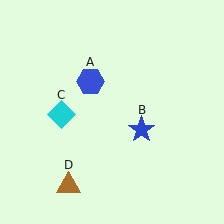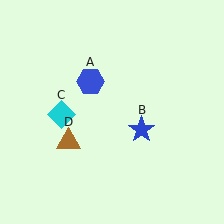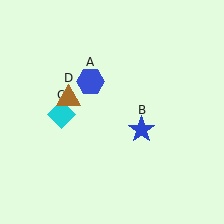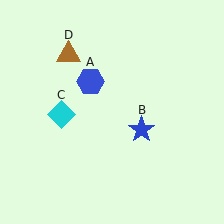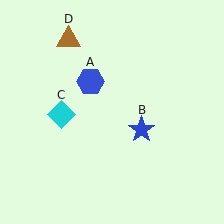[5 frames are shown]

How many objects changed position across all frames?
1 object changed position: brown triangle (object D).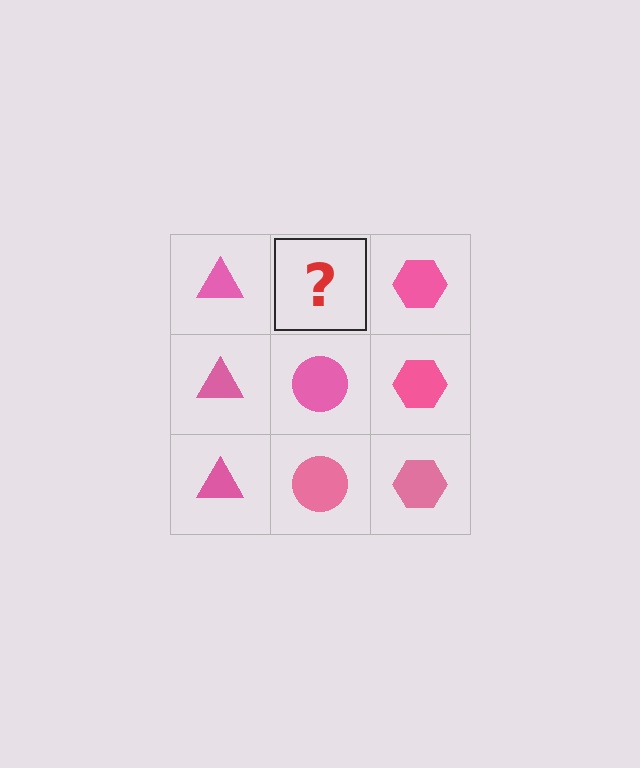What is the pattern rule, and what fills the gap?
The rule is that each column has a consistent shape. The gap should be filled with a pink circle.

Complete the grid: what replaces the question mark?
The question mark should be replaced with a pink circle.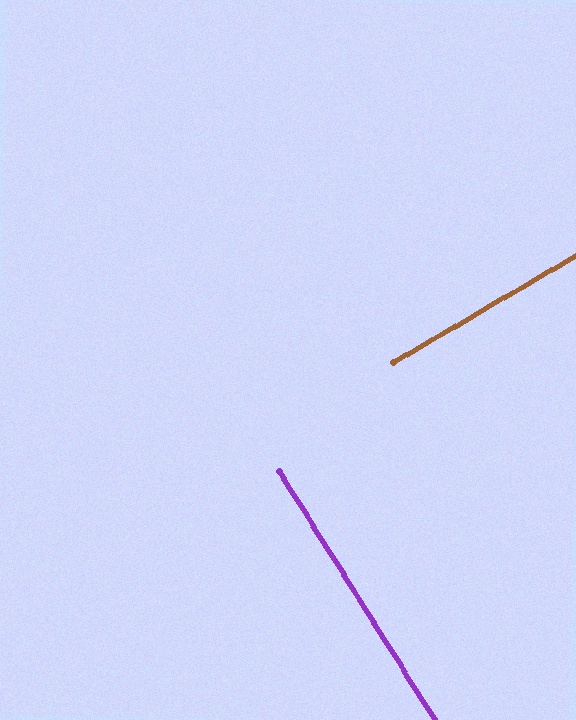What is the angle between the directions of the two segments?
Approximately 89 degrees.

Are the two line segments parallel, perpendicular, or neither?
Perpendicular — they meet at approximately 89°.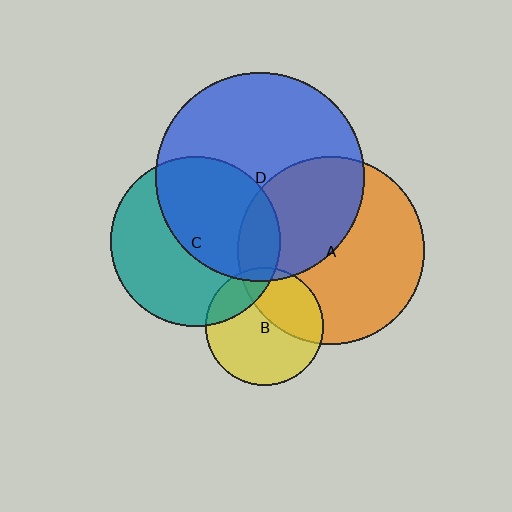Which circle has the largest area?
Circle D (blue).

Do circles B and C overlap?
Yes.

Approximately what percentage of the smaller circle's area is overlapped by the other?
Approximately 20%.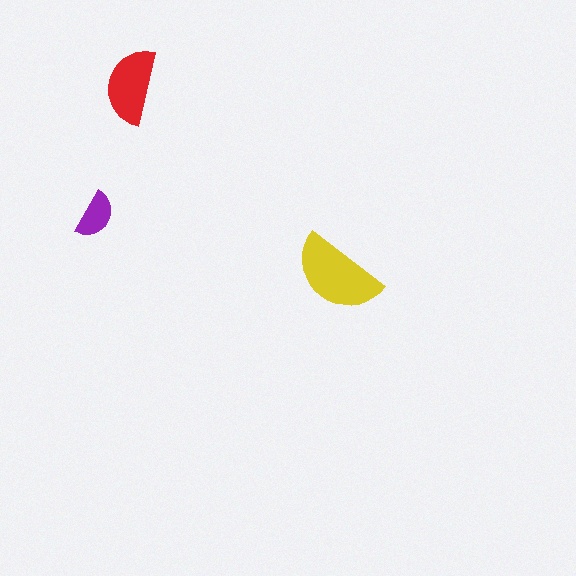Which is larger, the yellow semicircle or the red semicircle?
The yellow one.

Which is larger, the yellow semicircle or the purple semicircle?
The yellow one.